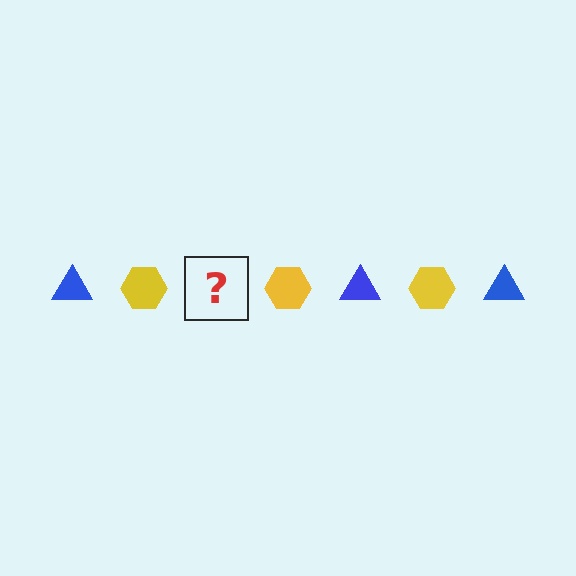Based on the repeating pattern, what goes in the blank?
The blank should be a blue triangle.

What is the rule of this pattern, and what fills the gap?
The rule is that the pattern alternates between blue triangle and yellow hexagon. The gap should be filled with a blue triangle.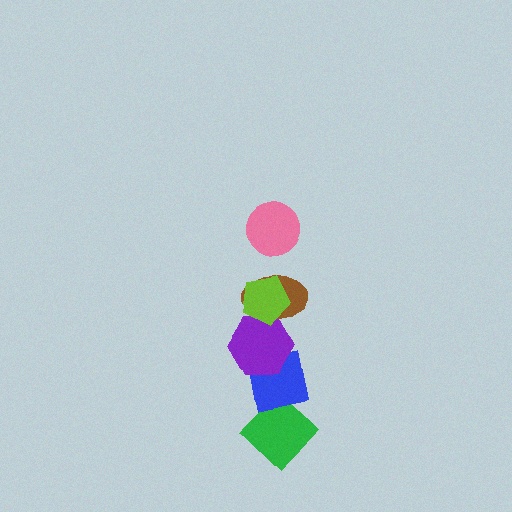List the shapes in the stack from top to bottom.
From top to bottom: the pink circle, the lime pentagon, the brown ellipse, the purple hexagon, the blue square, the green diamond.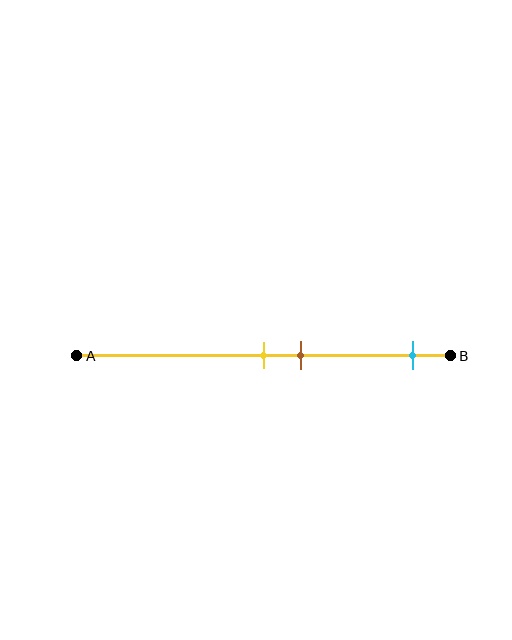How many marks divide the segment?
There are 3 marks dividing the segment.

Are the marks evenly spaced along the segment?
No, the marks are not evenly spaced.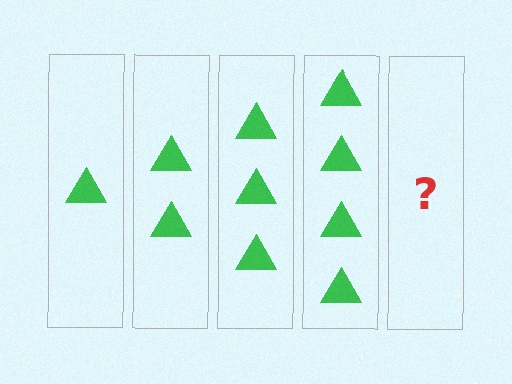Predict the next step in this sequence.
The next step is 5 triangles.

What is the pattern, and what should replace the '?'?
The pattern is that each step adds one more triangle. The '?' should be 5 triangles.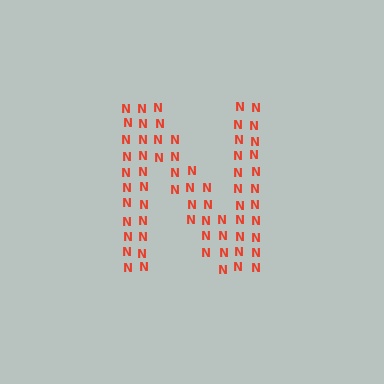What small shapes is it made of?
It is made of small letter N's.